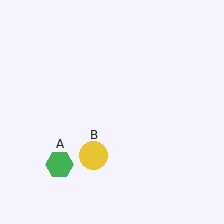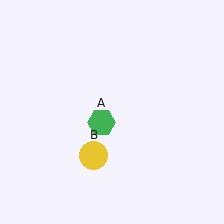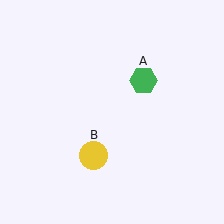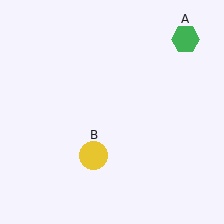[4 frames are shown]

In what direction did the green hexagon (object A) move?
The green hexagon (object A) moved up and to the right.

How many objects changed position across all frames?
1 object changed position: green hexagon (object A).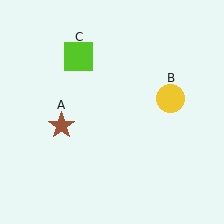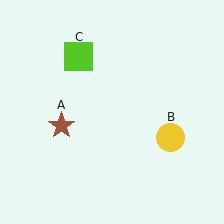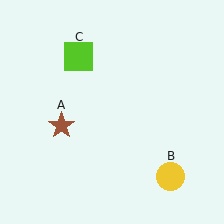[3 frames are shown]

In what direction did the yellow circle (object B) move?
The yellow circle (object B) moved down.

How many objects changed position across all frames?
1 object changed position: yellow circle (object B).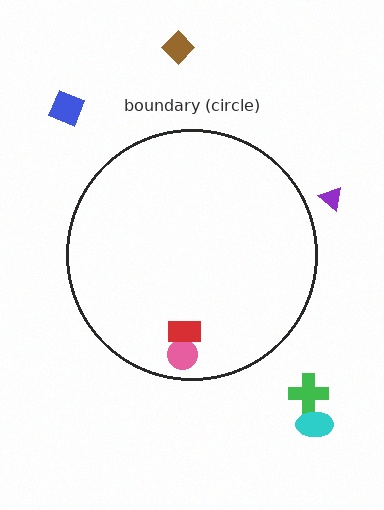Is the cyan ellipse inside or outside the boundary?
Outside.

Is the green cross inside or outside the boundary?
Outside.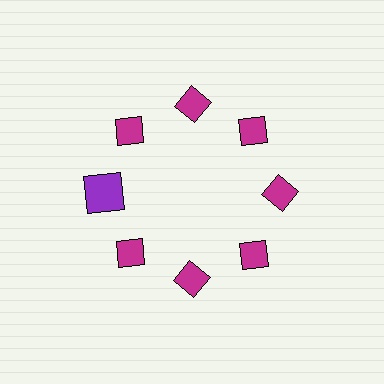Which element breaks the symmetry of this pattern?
The purple square at roughly the 9 o'clock position breaks the symmetry. All other shapes are magenta diamonds.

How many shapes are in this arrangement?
There are 8 shapes arranged in a ring pattern.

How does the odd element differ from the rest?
It differs in both color (purple instead of magenta) and shape (square instead of diamond).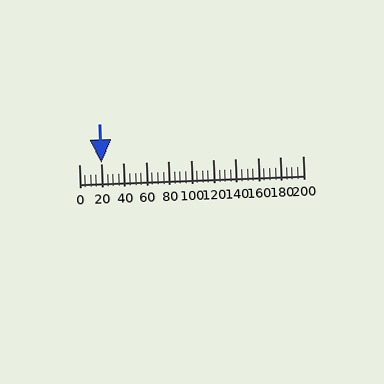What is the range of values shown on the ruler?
The ruler shows values from 0 to 200.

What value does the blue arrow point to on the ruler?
The blue arrow points to approximately 20.